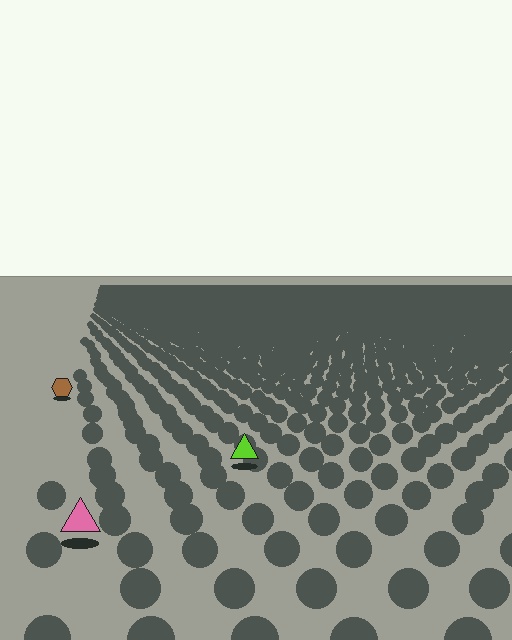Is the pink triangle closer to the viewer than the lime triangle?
Yes. The pink triangle is closer — you can tell from the texture gradient: the ground texture is coarser near it.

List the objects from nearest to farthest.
From nearest to farthest: the pink triangle, the lime triangle, the brown hexagon.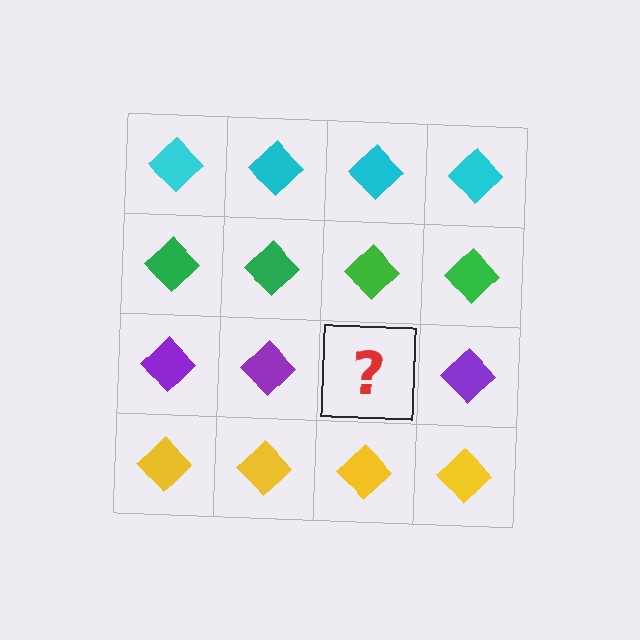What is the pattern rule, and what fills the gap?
The rule is that each row has a consistent color. The gap should be filled with a purple diamond.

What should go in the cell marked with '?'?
The missing cell should contain a purple diamond.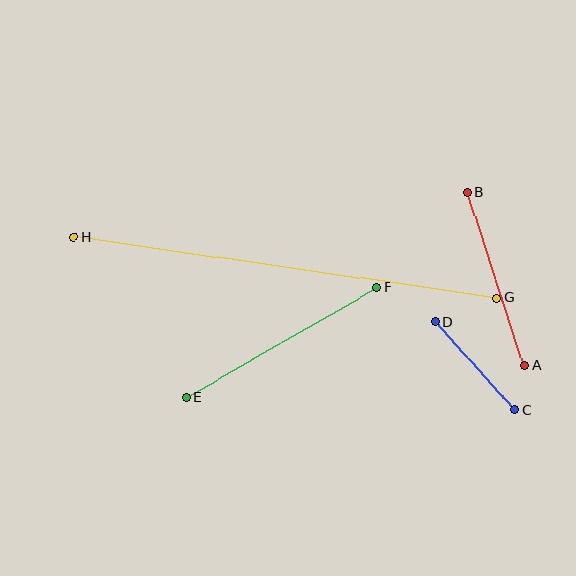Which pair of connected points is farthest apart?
Points G and H are farthest apart.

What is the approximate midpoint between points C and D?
The midpoint is at approximately (475, 366) pixels.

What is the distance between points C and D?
The distance is approximately 118 pixels.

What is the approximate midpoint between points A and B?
The midpoint is at approximately (496, 279) pixels.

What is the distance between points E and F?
The distance is approximately 220 pixels.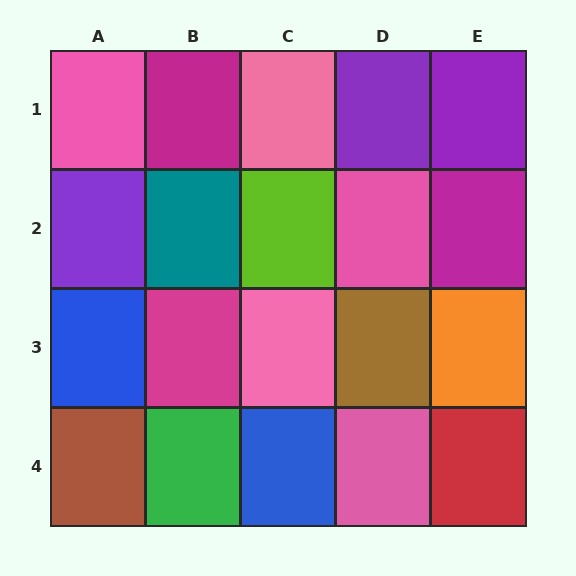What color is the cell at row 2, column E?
Magenta.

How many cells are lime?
1 cell is lime.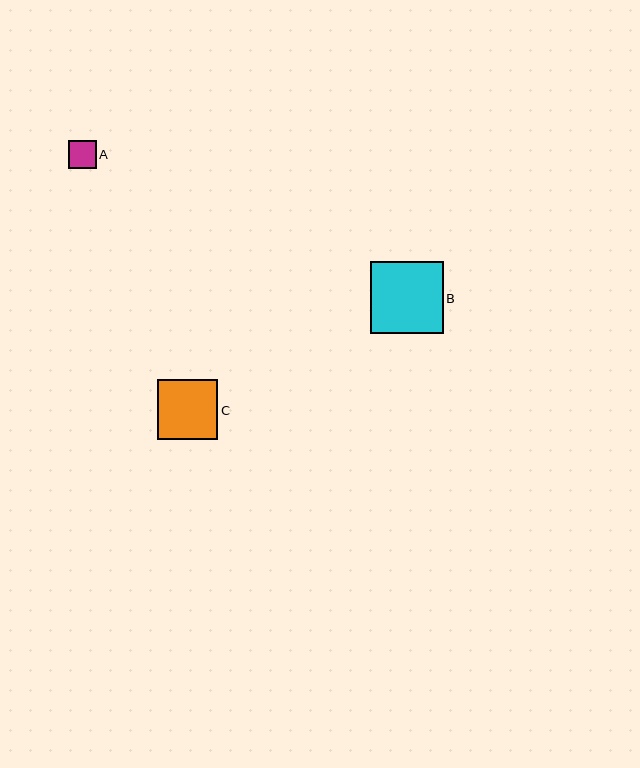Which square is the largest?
Square B is the largest with a size of approximately 72 pixels.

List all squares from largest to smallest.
From largest to smallest: B, C, A.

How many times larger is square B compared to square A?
Square B is approximately 2.6 times the size of square A.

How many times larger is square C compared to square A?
Square C is approximately 2.1 times the size of square A.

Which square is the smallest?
Square A is the smallest with a size of approximately 28 pixels.